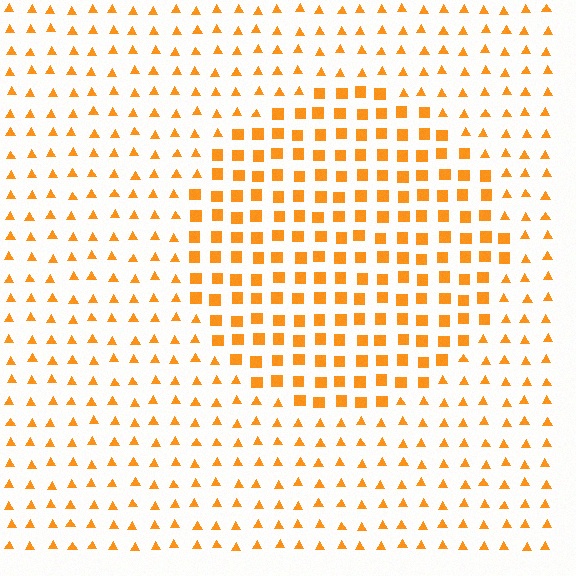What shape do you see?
I see a circle.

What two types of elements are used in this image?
The image uses squares inside the circle region and triangles outside it.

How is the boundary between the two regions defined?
The boundary is defined by a change in element shape: squares inside vs. triangles outside. All elements share the same color and spacing.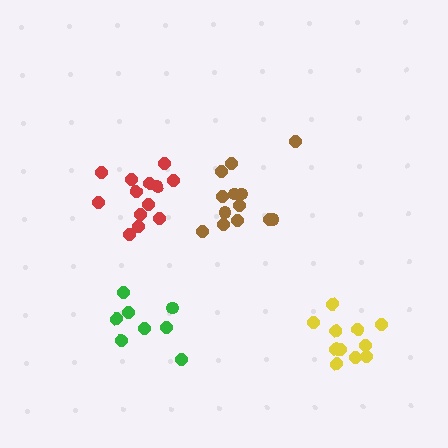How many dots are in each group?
Group 1: 12 dots, Group 2: 13 dots, Group 3: 8 dots, Group 4: 13 dots (46 total).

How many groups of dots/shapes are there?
There are 4 groups.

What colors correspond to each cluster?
The clusters are colored: yellow, red, green, brown.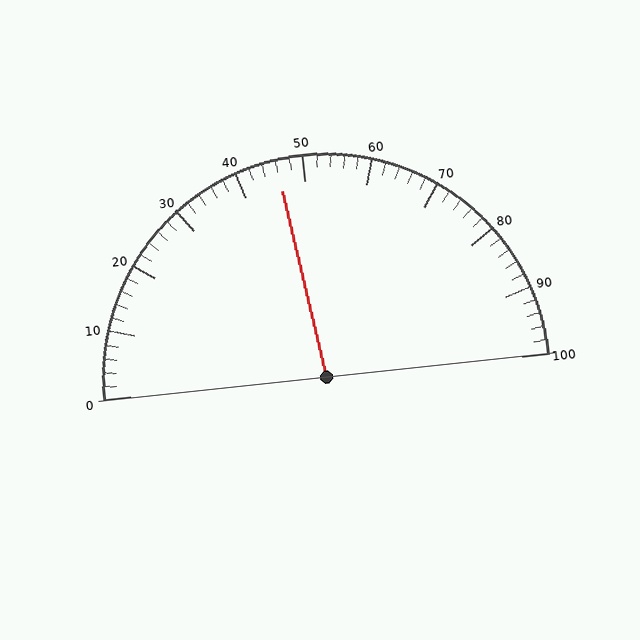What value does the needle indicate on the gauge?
The needle indicates approximately 46.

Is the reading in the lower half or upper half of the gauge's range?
The reading is in the lower half of the range (0 to 100).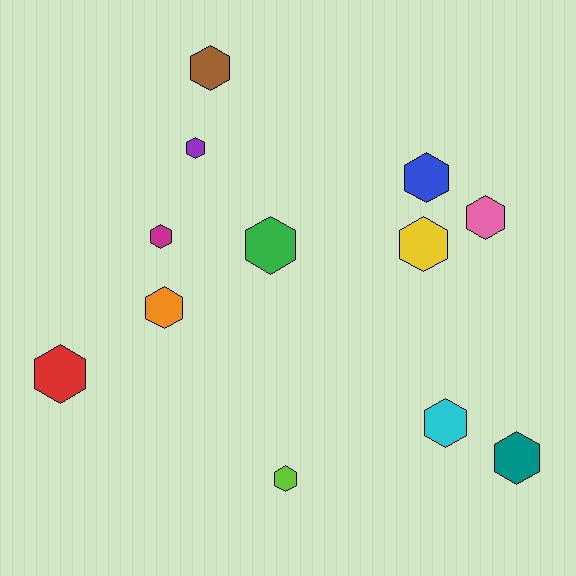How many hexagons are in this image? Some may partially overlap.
There are 12 hexagons.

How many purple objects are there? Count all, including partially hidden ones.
There is 1 purple object.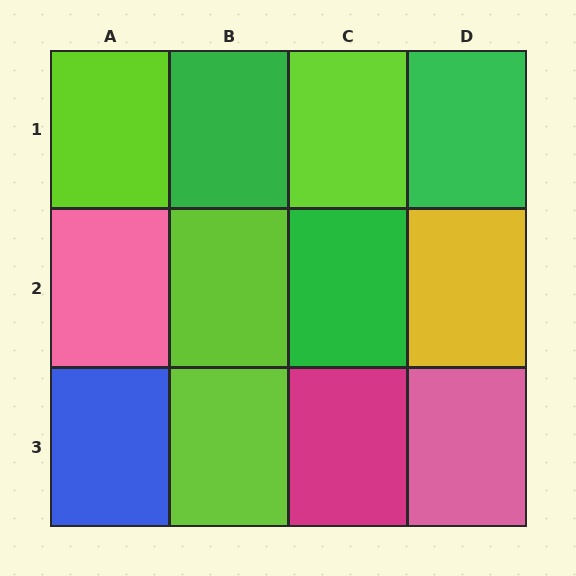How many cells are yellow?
1 cell is yellow.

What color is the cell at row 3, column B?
Lime.